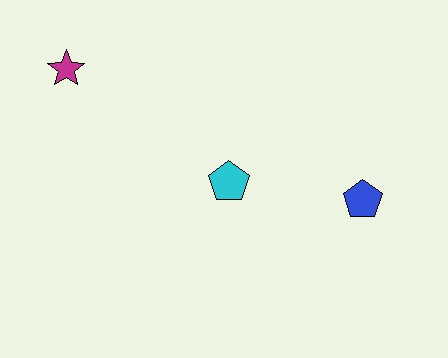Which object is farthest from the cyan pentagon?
The magenta star is farthest from the cyan pentagon.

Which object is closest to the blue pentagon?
The cyan pentagon is closest to the blue pentagon.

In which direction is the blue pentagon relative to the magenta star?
The blue pentagon is to the right of the magenta star.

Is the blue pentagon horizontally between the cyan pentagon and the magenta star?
No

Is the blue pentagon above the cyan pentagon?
No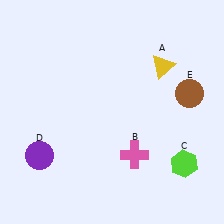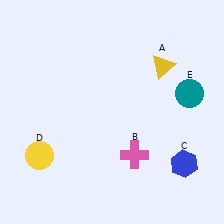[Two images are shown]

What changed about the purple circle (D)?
In Image 1, D is purple. In Image 2, it changed to yellow.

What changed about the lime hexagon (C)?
In Image 1, C is lime. In Image 2, it changed to blue.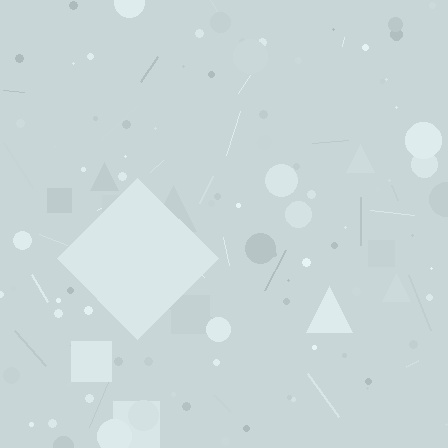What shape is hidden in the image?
A diamond is hidden in the image.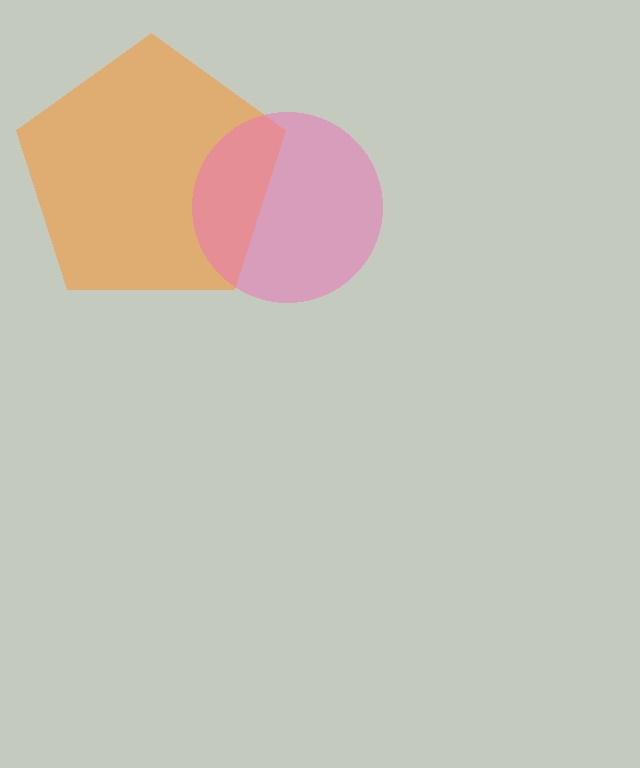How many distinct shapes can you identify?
There are 2 distinct shapes: an orange pentagon, a pink circle.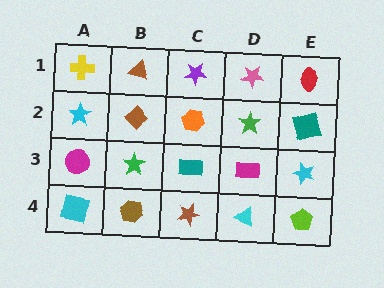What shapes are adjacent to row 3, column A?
A cyan star (row 2, column A), a cyan square (row 4, column A), a green star (row 3, column B).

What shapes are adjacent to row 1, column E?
A teal square (row 2, column E), a pink star (row 1, column D).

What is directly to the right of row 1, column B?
A purple star.